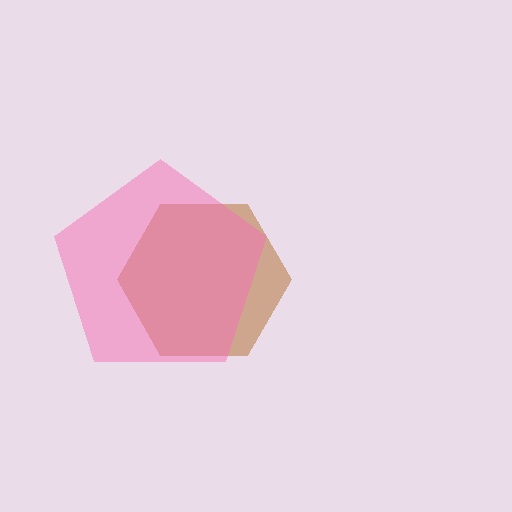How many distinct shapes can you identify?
There are 2 distinct shapes: a brown hexagon, a pink pentagon.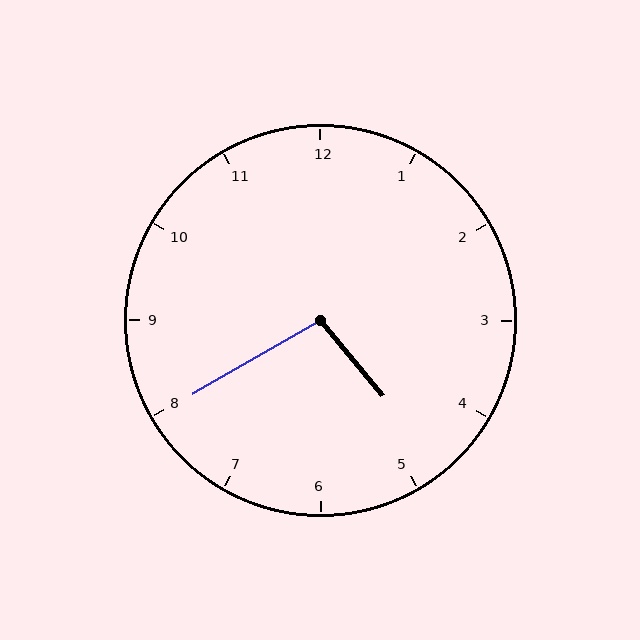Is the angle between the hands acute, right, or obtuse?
It is obtuse.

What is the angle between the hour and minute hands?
Approximately 100 degrees.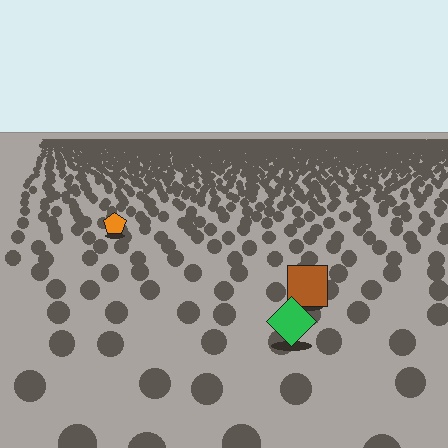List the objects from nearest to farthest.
From nearest to farthest: the green diamond, the brown square, the orange pentagon.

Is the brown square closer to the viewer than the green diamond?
No. The green diamond is closer — you can tell from the texture gradient: the ground texture is coarser near it.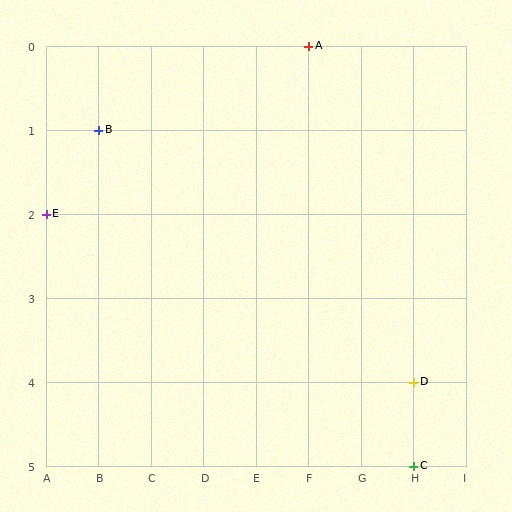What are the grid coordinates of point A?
Point A is at grid coordinates (F, 0).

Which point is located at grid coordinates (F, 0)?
Point A is at (F, 0).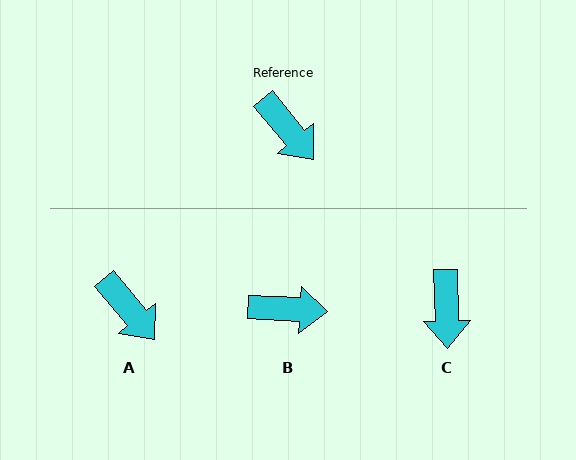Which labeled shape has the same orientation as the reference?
A.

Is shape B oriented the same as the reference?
No, it is off by about 48 degrees.